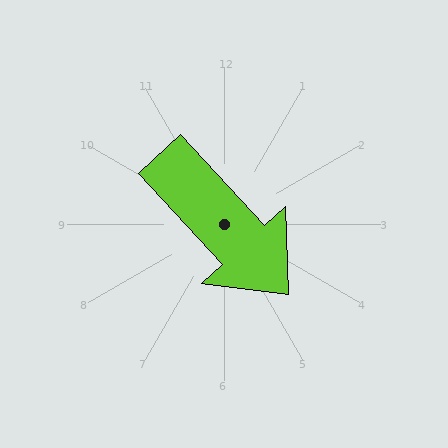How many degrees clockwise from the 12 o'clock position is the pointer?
Approximately 137 degrees.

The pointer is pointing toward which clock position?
Roughly 5 o'clock.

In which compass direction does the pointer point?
Southeast.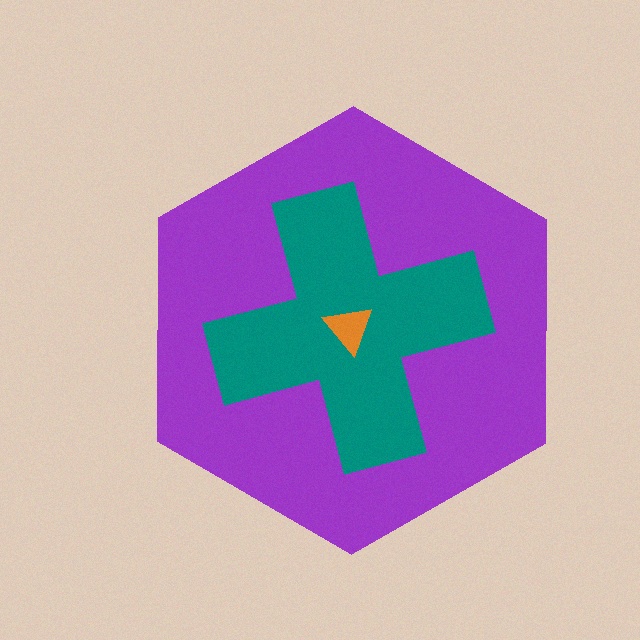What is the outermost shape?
The purple hexagon.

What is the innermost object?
The orange triangle.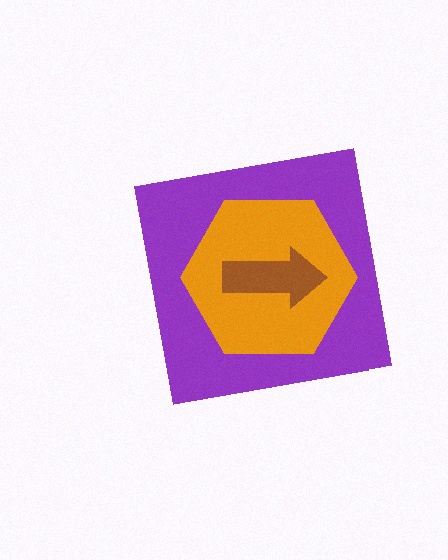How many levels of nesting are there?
3.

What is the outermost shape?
The purple square.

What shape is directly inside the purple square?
The orange hexagon.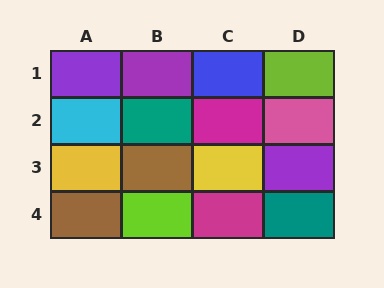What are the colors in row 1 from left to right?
Purple, purple, blue, lime.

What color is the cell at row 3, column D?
Purple.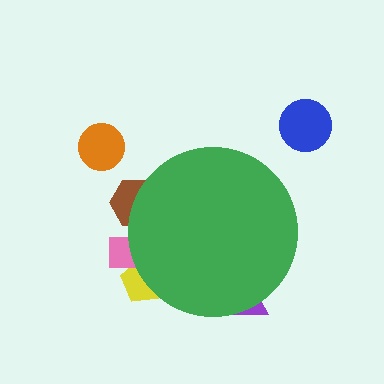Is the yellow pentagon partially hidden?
Yes, the yellow pentagon is partially hidden behind the green circle.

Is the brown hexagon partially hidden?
Yes, the brown hexagon is partially hidden behind the green circle.